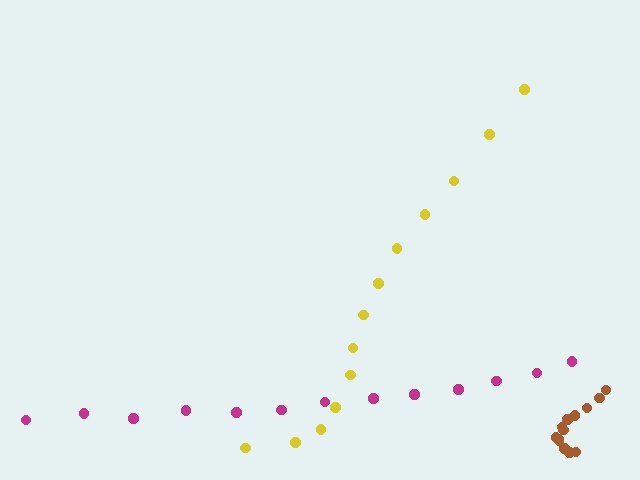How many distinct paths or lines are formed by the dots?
There are 3 distinct paths.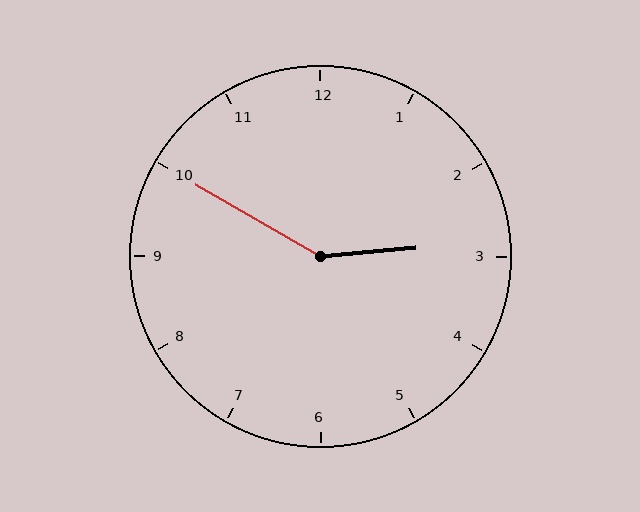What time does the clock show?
2:50.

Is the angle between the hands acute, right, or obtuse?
It is obtuse.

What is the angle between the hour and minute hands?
Approximately 145 degrees.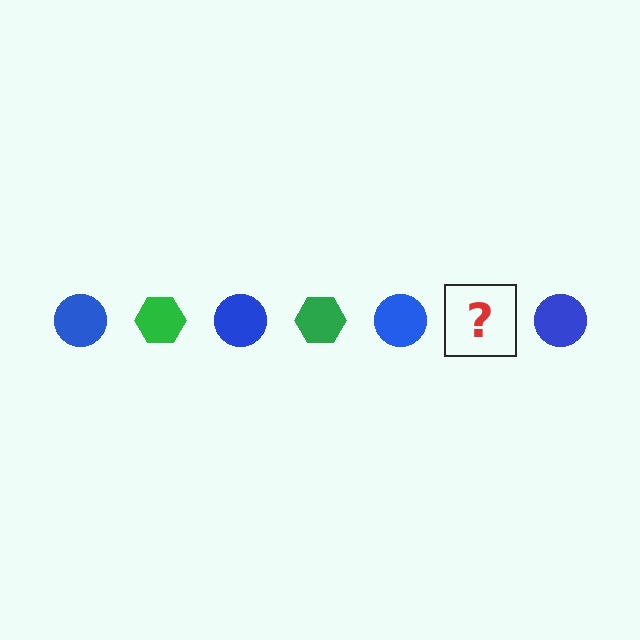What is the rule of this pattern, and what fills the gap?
The rule is that the pattern alternates between blue circle and green hexagon. The gap should be filled with a green hexagon.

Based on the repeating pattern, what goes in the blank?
The blank should be a green hexagon.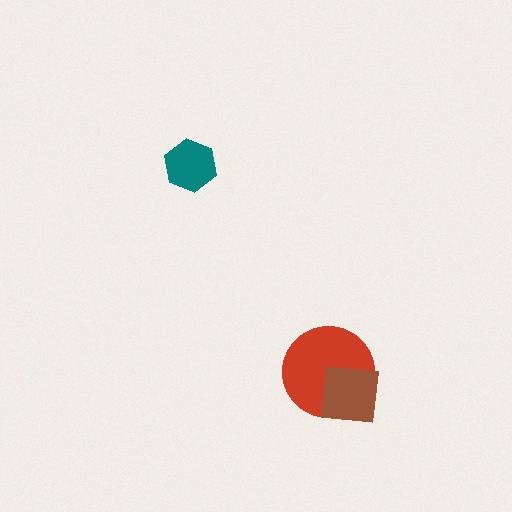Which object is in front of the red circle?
The brown square is in front of the red circle.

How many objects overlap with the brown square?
1 object overlaps with the brown square.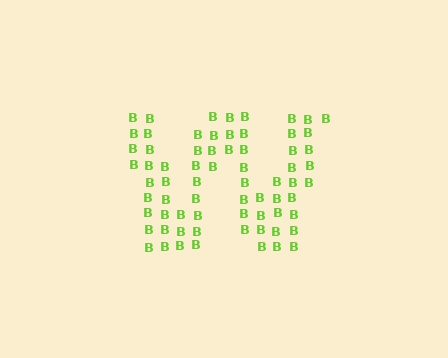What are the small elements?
The small elements are letter B's.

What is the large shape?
The large shape is the letter W.